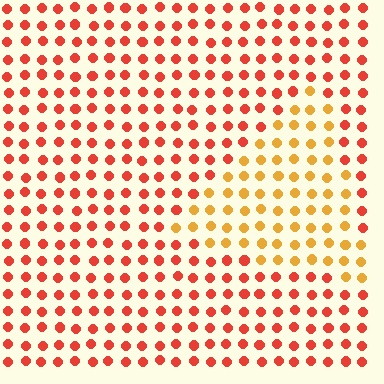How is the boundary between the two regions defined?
The boundary is defined purely by a slight shift in hue (about 36 degrees). Spacing, size, and orientation are identical on both sides.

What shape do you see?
I see a triangle.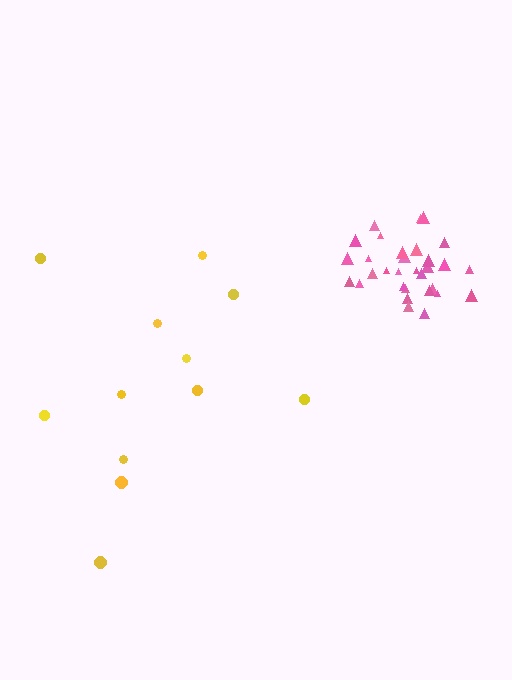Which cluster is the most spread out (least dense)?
Yellow.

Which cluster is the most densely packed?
Pink.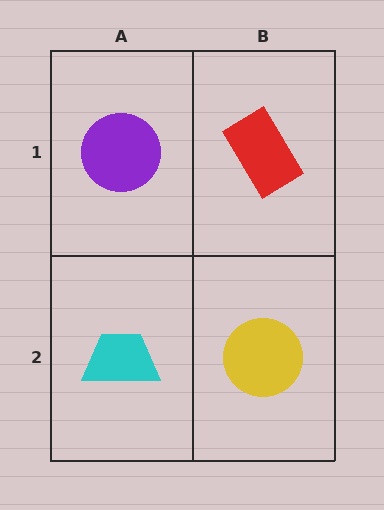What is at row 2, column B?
A yellow circle.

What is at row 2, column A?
A cyan trapezoid.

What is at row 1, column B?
A red rectangle.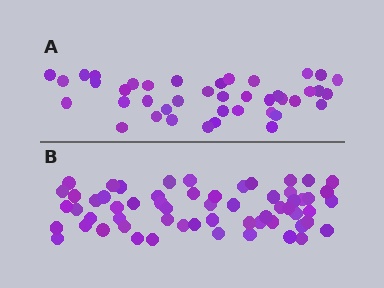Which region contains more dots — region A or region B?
Region B (the bottom region) has more dots.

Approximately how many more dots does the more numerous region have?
Region B has approximately 20 more dots than region A.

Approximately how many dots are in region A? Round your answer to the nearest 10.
About 40 dots. (The exact count is 41, which rounds to 40.)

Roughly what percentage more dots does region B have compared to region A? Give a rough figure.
About 45% more.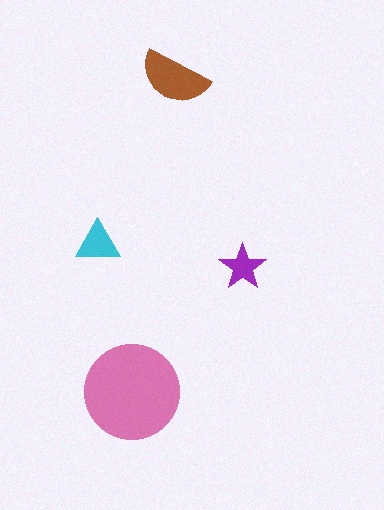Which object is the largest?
The pink circle.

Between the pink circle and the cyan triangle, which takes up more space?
The pink circle.